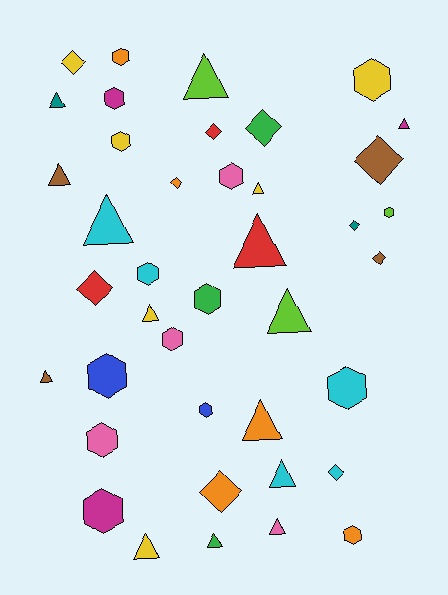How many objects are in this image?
There are 40 objects.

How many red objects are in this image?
There are 3 red objects.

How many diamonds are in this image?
There are 10 diamonds.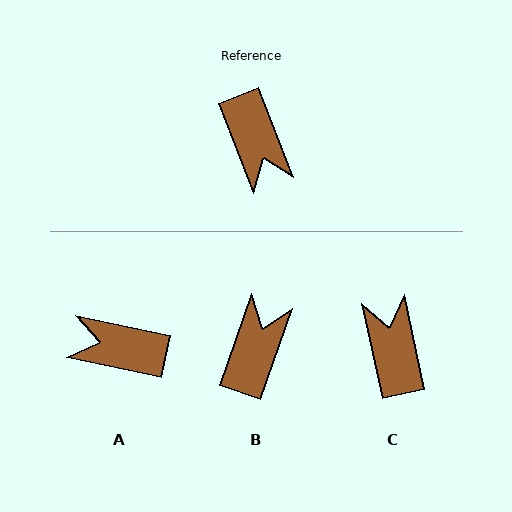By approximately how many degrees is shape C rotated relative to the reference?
Approximately 171 degrees counter-clockwise.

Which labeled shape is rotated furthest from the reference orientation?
C, about 171 degrees away.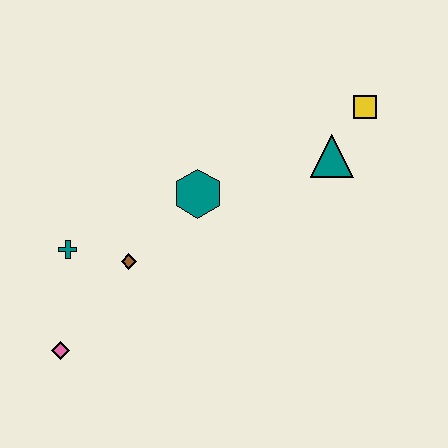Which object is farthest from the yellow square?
The pink diamond is farthest from the yellow square.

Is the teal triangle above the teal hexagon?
Yes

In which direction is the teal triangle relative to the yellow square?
The teal triangle is below the yellow square.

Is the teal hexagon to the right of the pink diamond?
Yes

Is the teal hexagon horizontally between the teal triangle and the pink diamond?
Yes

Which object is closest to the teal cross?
The brown diamond is closest to the teal cross.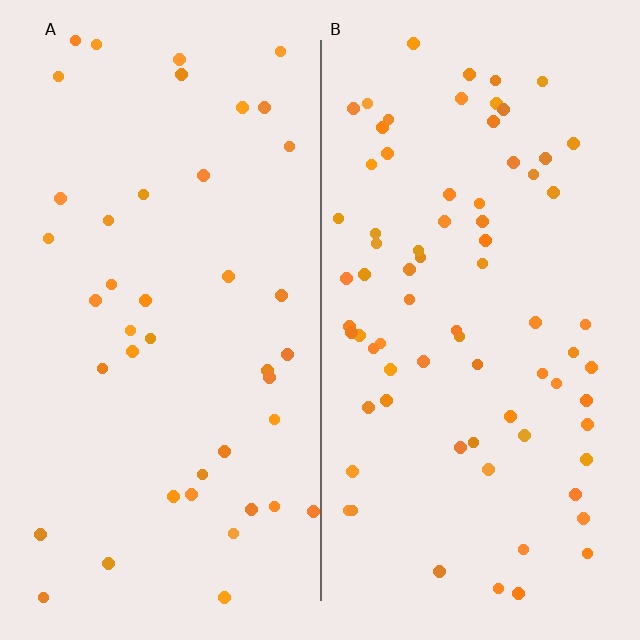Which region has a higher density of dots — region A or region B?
B (the right).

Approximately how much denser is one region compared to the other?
Approximately 1.8× — region B over region A.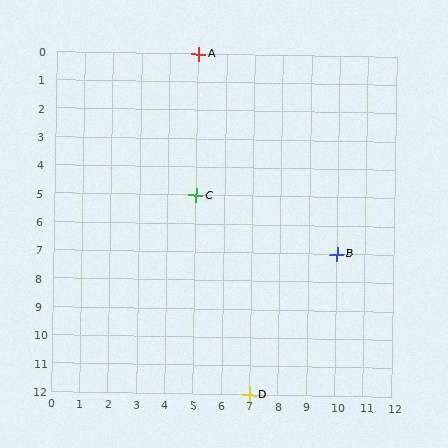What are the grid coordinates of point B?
Point B is at grid coordinates (10, 7).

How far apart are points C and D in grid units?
Points C and D are 2 columns and 7 rows apart (about 7.3 grid units diagonally).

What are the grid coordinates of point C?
Point C is at grid coordinates (5, 5).